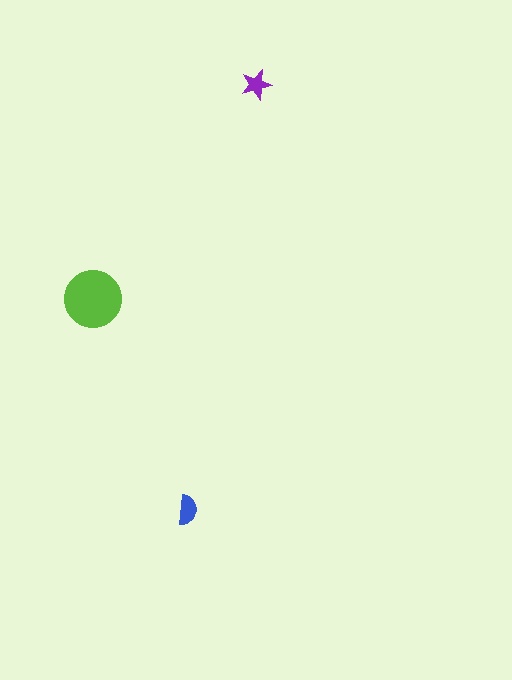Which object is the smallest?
The purple star.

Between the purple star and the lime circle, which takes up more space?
The lime circle.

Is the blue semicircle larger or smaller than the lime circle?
Smaller.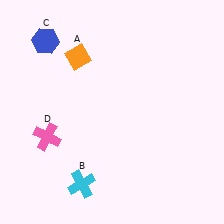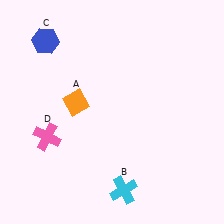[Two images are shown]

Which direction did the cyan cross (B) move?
The cyan cross (B) moved right.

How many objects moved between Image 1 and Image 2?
2 objects moved between the two images.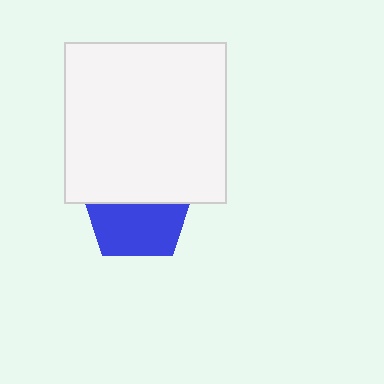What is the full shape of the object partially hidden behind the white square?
The partially hidden object is a blue pentagon.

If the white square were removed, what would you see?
You would see the complete blue pentagon.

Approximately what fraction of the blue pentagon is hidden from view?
Roughly 47% of the blue pentagon is hidden behind the white square.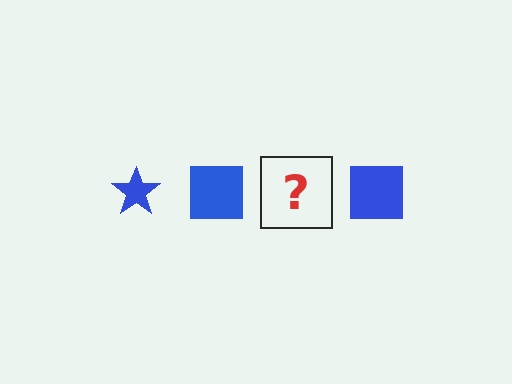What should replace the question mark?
The question mark should be replaced with a blue star.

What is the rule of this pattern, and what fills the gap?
The rule is that the pattern cycles through star, square shapes in blue. The gap should be filled with a blue star.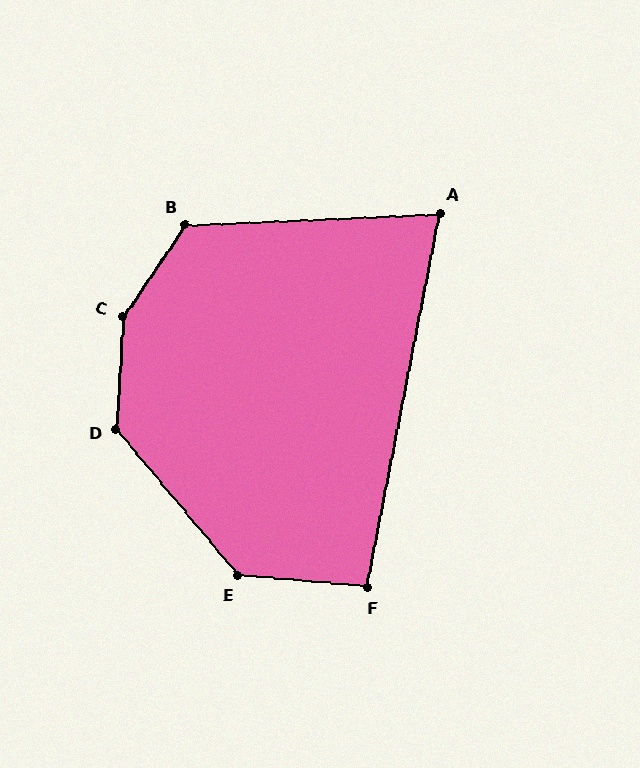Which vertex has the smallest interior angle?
A, at approximately 76 degrees.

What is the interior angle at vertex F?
Approximately 96 degrees (obtuse).